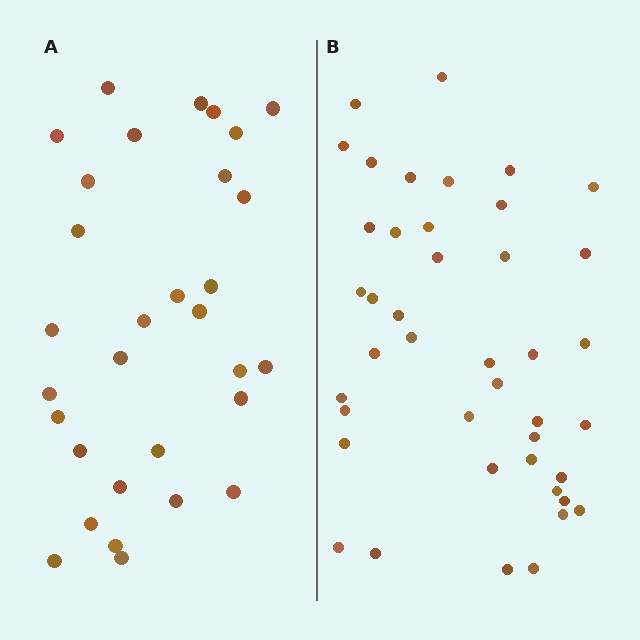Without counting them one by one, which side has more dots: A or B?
Region B (the right region) has more dots.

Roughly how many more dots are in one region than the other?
Region B has roughly 12 or so more dots than region A.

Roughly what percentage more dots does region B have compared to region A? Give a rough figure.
About 35% more.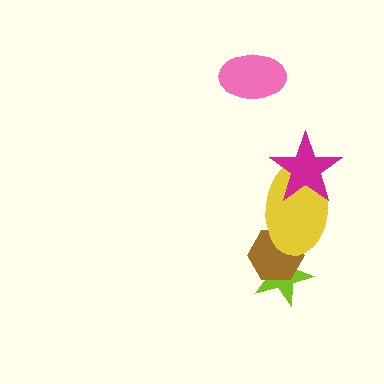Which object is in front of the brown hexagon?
The yellow ellipse is in front of the brown hexagon.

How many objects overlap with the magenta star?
1 object overlaps with the magenta star.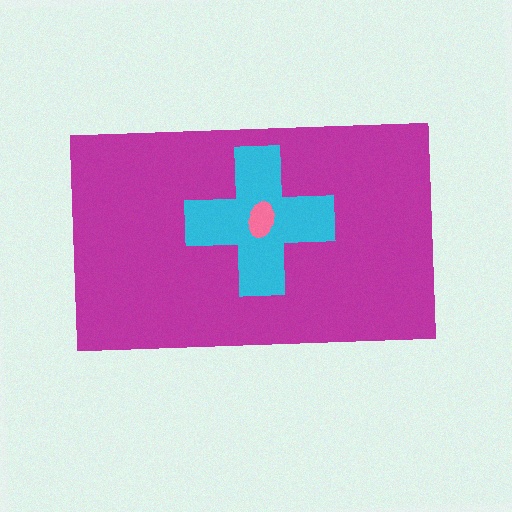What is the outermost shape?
The magenta rectangle.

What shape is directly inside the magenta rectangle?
The cyan cross.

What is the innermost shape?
The pink ellipse.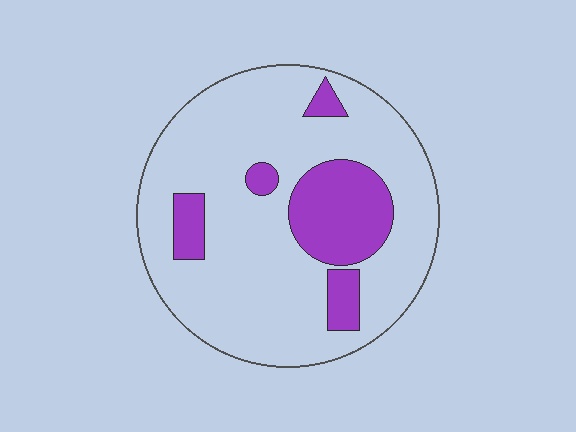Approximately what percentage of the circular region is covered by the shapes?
Approximately 20%.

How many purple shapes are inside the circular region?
5.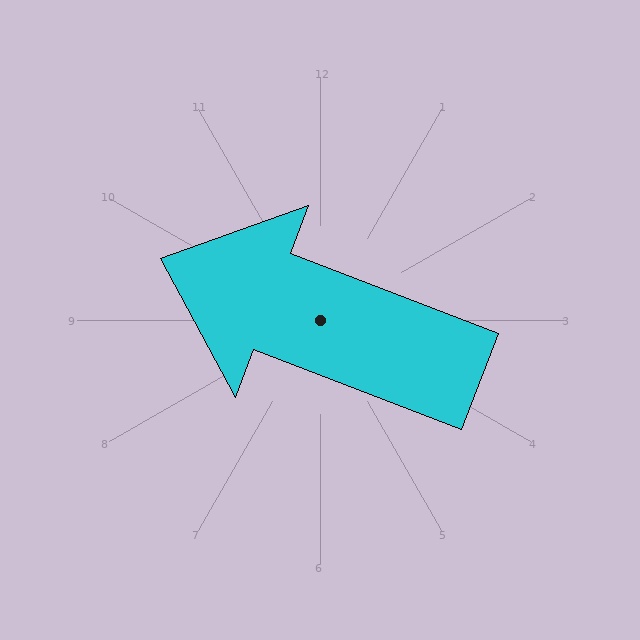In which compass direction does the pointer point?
West.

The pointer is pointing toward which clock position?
Roughly 10 o'clock.